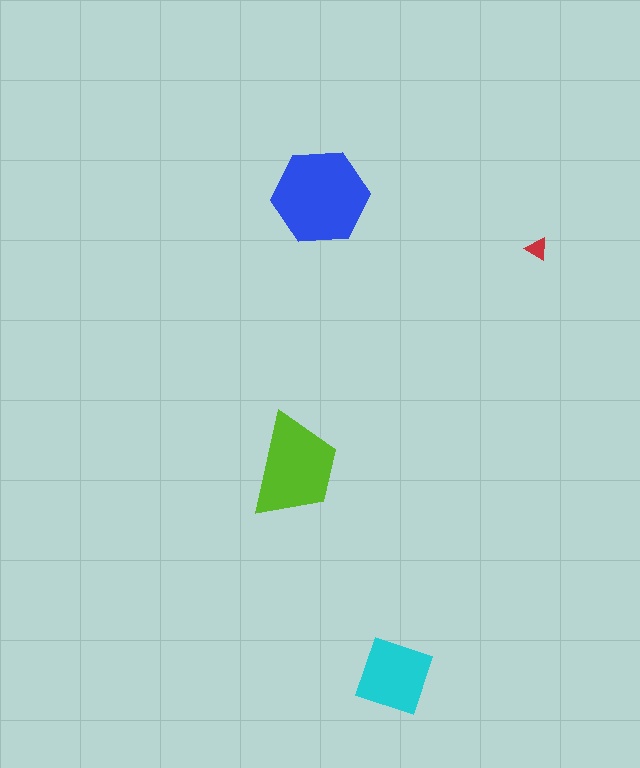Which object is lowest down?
The cyan square is bottommost.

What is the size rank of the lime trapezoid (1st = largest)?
2nd.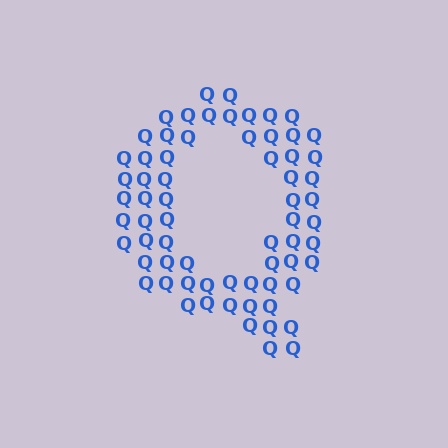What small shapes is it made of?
It is made of small letter Q's.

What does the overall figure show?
The overall figure shows the letter Q.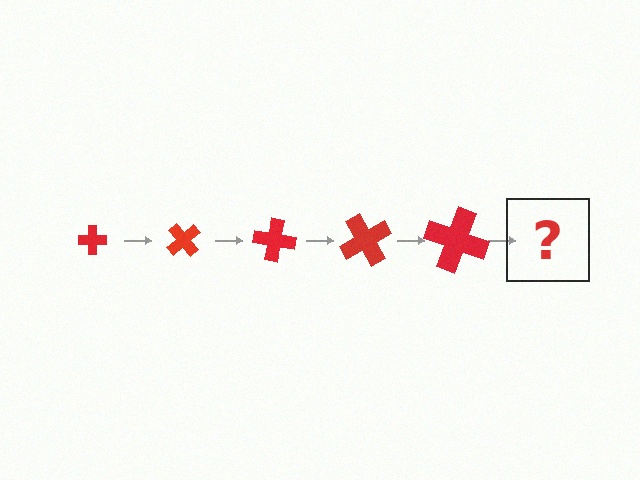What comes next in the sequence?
The next element should be a cross, larger than the previous one and rotated 250 degrees from the start.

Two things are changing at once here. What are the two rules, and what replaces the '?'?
The two rules are that the cross grows larger each step and it rotates 50 degrees each step. The '?' should be a cross, larger than the previous one and rotated 250 degrees from the start.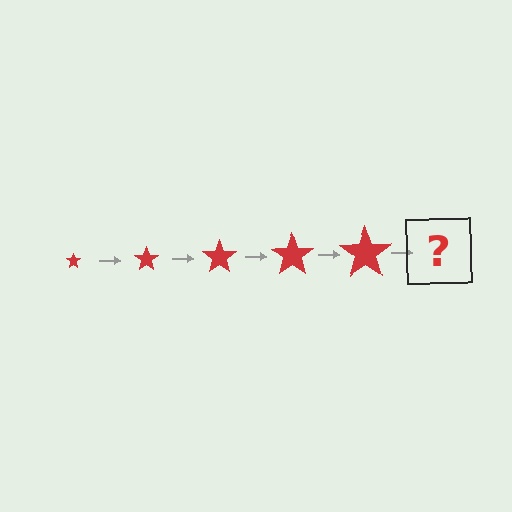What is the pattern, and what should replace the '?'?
The pattern is that the star gets progressively larger each step. The '?' should be a red star, larger than the previous one.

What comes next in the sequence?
The next element should be a red star, larger than the previous one.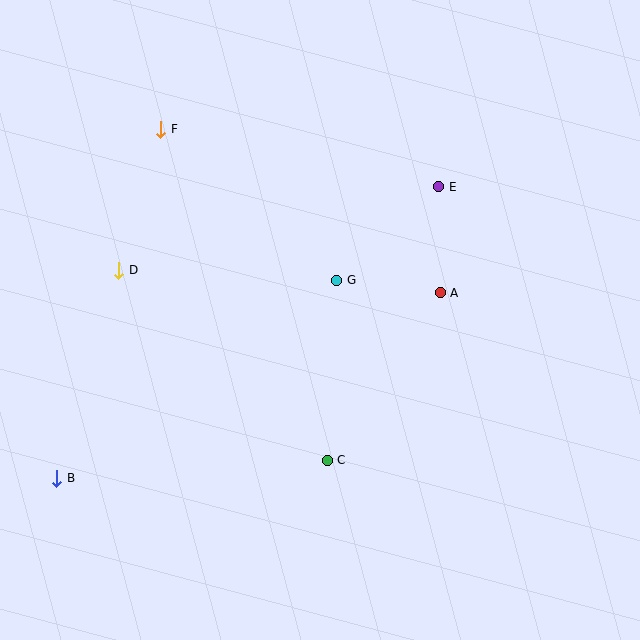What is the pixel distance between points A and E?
The distance between A and E is 106 pixels.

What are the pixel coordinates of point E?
Point E is at (439, 187).